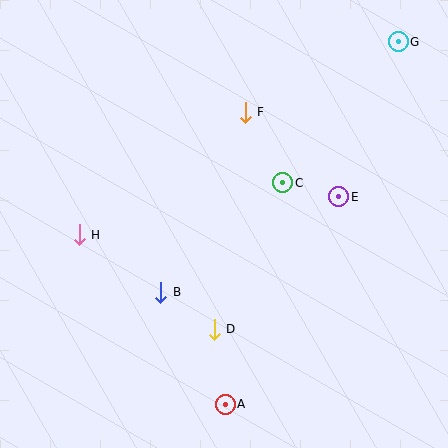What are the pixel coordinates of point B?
Point B is at (161, 292).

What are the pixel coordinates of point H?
Point H is at (79, 235).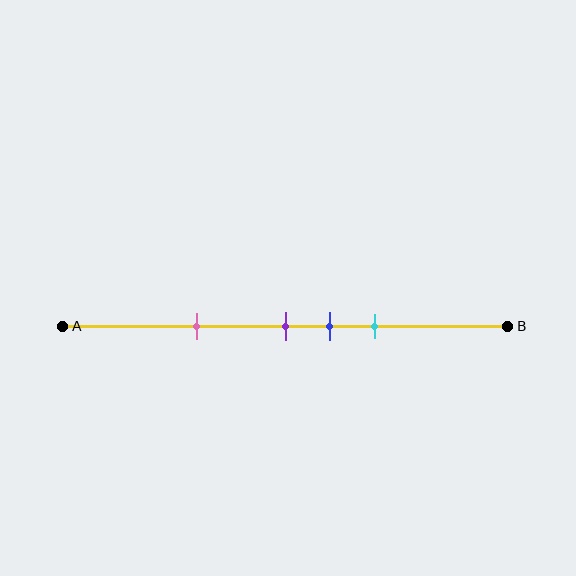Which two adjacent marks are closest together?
The purple and blue marks are the closest adjacent pair.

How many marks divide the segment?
There are 4 marks dividing the segment.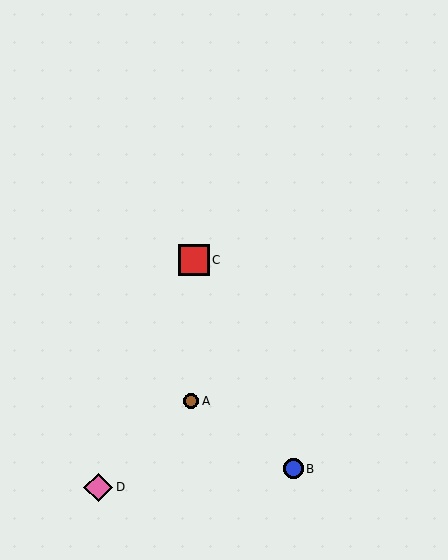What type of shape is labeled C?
Shape C is a red square.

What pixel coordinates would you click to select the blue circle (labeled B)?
Click at (293, 469) to select the blue circle B.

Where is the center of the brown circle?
The center of the brown circle is at (191, 401).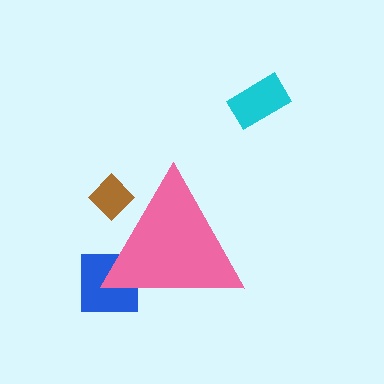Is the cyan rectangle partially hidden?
No, the cyan rectangle is fully visible.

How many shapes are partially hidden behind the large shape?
2 shapes are partially hidden.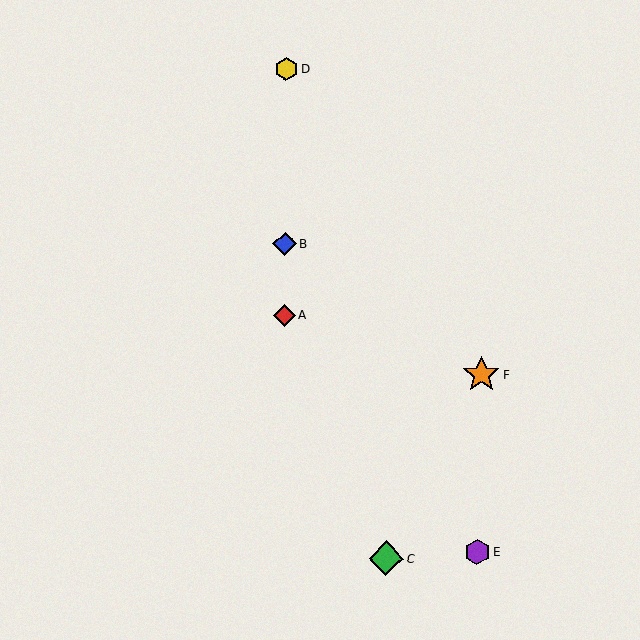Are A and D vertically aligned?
Yes, both are at x≈284.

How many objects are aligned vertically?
3 objects (A, B, D) are aligned vertically.